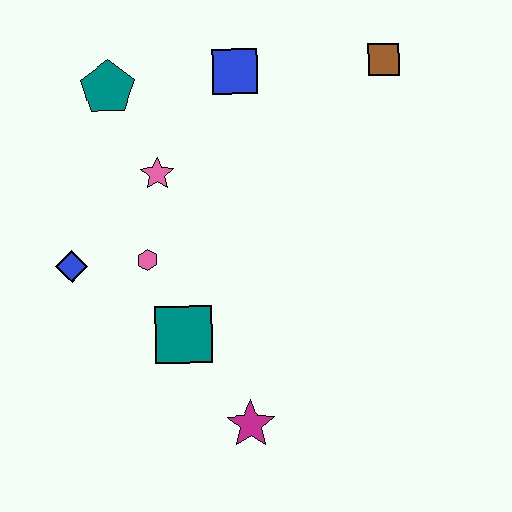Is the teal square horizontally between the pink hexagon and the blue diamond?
No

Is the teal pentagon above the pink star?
Yes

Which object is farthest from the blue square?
The magenta star is farthest from the blue square.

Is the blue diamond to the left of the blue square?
Yes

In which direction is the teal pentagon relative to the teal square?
The teal pentagon is above the teal square.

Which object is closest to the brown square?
The blue square is closest to the brown square.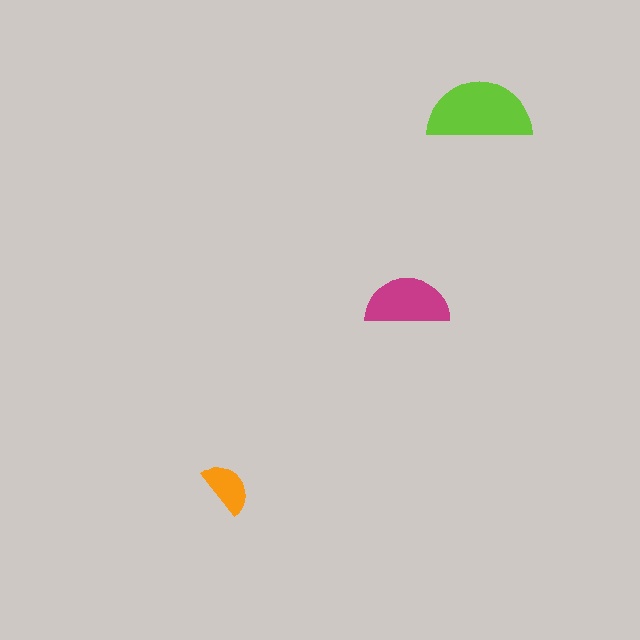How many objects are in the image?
There are 3 objects in the image.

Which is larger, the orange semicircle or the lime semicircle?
The lime one.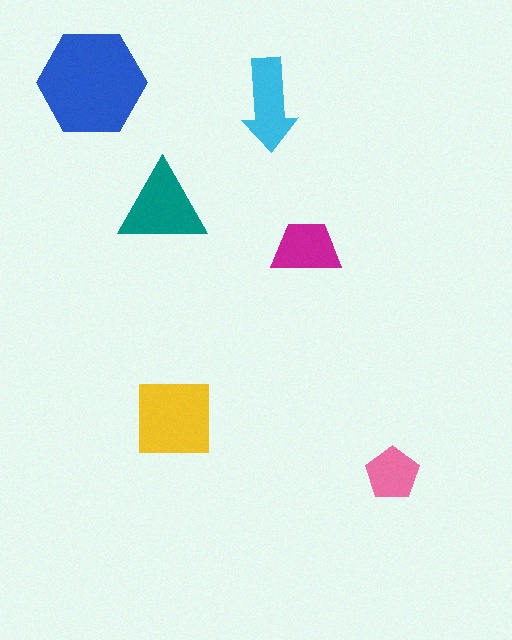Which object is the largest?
The blue hexagon.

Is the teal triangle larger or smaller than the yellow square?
Smaller.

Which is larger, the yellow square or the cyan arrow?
The yellow square.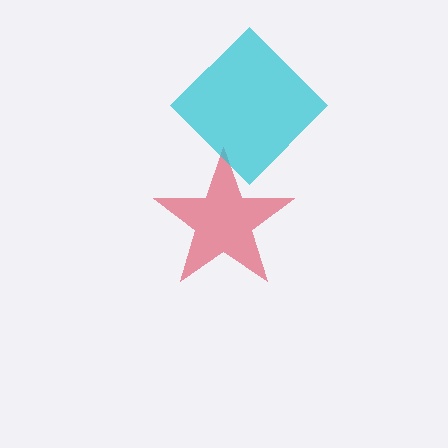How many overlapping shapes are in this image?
There are 2 overlapping shapes in the image.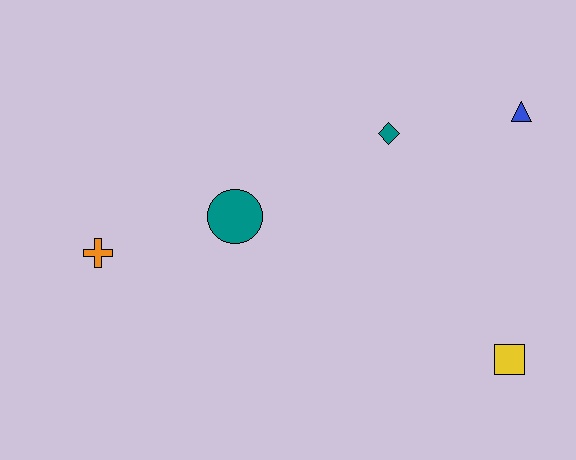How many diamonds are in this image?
There is 1 diamond.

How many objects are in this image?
There are 5 objects.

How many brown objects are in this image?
There are no brown objects.